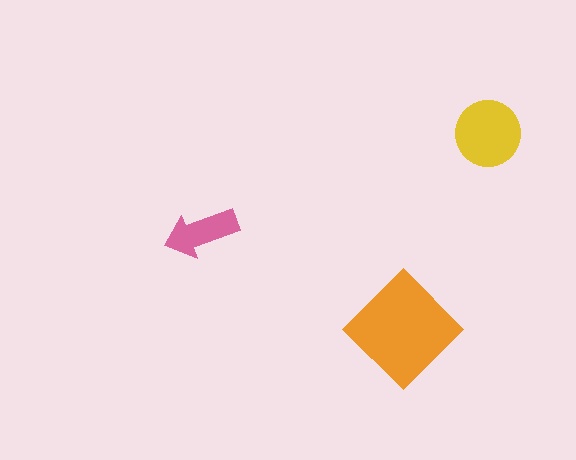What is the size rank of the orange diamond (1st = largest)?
1st.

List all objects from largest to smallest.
The orange diamond, the yellow circle, the pink arrow.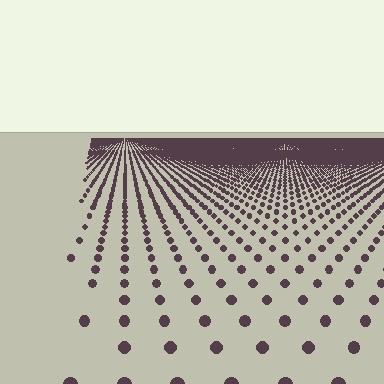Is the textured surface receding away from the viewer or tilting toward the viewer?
The surface is receding away from the viewer. Texture elements get smaller and denser toward the top.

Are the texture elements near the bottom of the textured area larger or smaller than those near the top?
Larger. Near the bottom, elements are closer to the viewer and appear at a bigger on-screen size.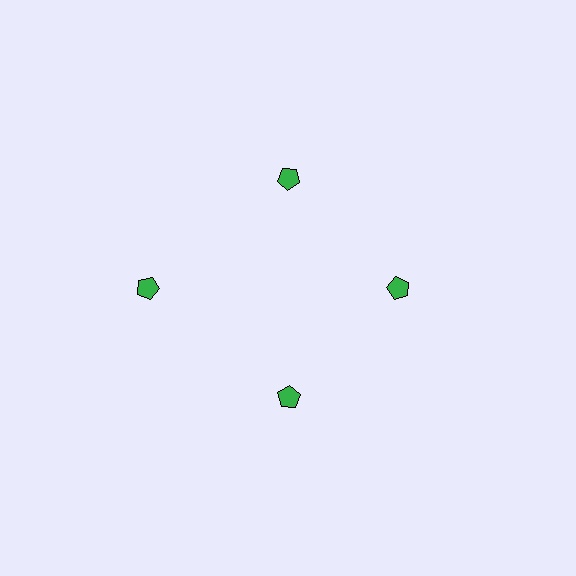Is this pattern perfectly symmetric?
No. The 4 green pentagons are arranged in a ring, but one element near the 9 o'clock position is pushed outward from the center, breaking the 4-fold rotational symmetry.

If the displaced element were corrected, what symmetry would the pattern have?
It would have 4-fold rotational symmetry — the pattern would map onto itself every 90 degrees.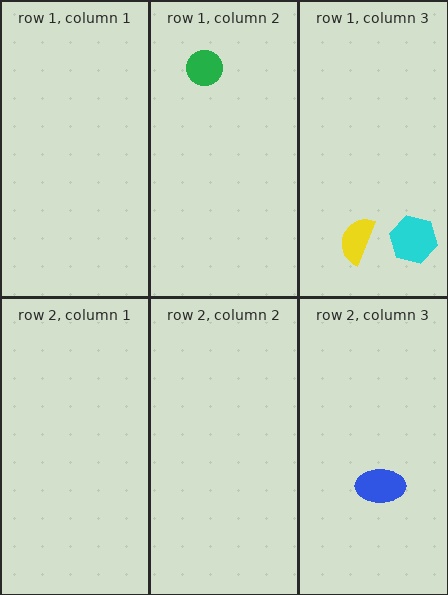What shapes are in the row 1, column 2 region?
The green circle.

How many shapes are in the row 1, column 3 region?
2.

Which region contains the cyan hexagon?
The row 1, column 3 region.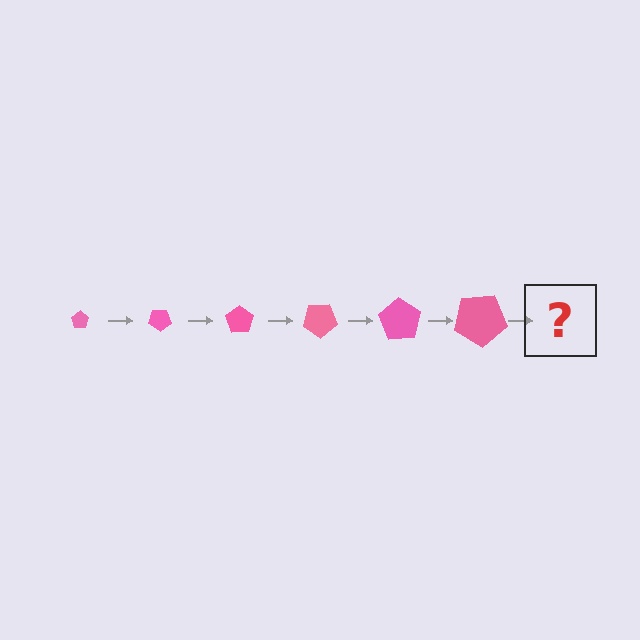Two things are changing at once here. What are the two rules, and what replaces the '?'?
The two rules are that the pentagon grows larger each step and it rotates 35 degrees each step. The '?' should be a pentagon, larger than the previous one and rotated 210 degrees from the start.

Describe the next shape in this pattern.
It should be a pentagon, larger than the previous one and rotated 210 degrees from the start.